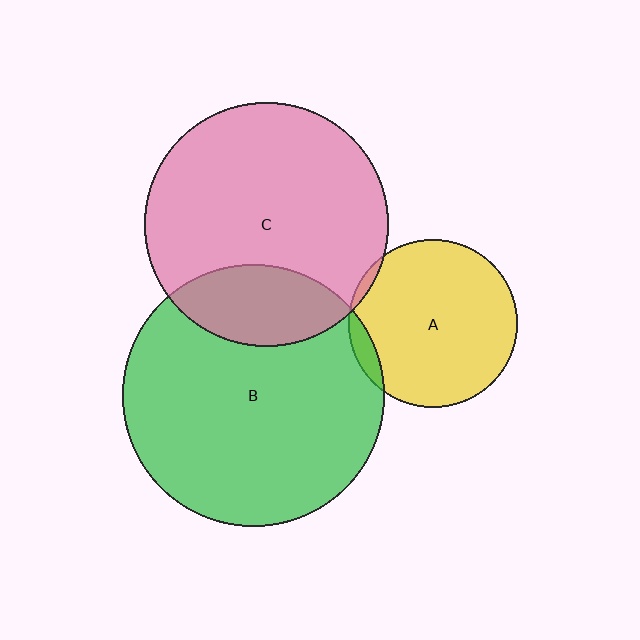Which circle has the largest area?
Circle B (green).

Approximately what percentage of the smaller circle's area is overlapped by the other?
Approximately 5%.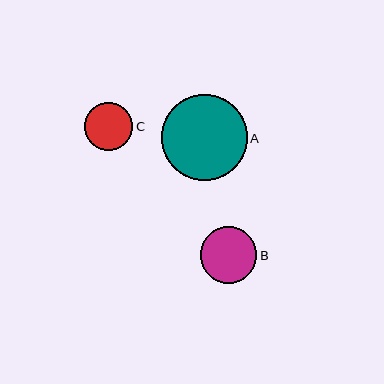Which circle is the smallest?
Circle C is the smallest with a size of approximately 48 pixels.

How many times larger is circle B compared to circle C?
Circle B is approximately 1.2 times the size of circle C.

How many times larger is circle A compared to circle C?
Circle A is approximately 1.8 times the size of circle C.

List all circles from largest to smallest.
From largest to smallest: A, B, C.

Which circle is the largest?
Circle A is the largest with a size of approximately 86 pixels.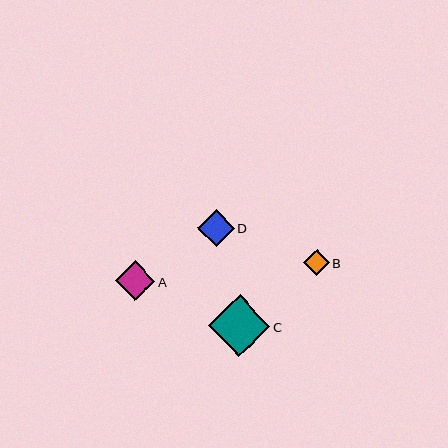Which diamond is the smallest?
Diamond B is the smallest with a size of approximately 26 pixels.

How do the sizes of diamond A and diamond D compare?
Diamond A and diamond D are approximately the same size.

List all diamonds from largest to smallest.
From largest to smallest: C, A, D, B.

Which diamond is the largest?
Diamond C is the largest with a size of approximately 61 pixels.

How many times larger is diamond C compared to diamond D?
Diamond C is approximately 1.7 times the size of diamond D.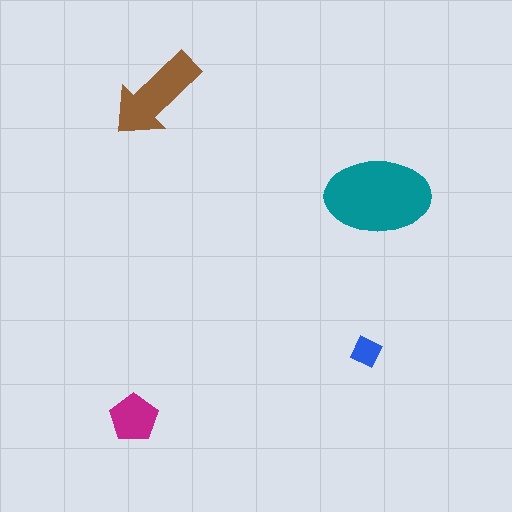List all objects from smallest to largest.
The blue diamond, the magenta pentagon, the brown arrow, the teal ellipse.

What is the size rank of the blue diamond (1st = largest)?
4th.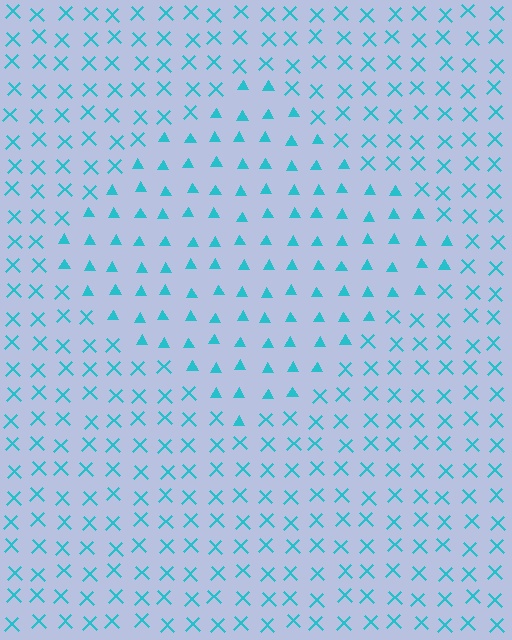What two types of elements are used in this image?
The image uses triangles inside the diamond region and X marks outside it.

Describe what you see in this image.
The image is filled with small cyan elements arranged in a uniform grid. A diamond-shaped region contains triangles, while the surrounding area contains X marks. The boundary is defined purely by the change in element shape.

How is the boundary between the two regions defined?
The boundary is defined by a change in element shape: triangles inside vs. X marks outside. All elements share the same color and spacing.